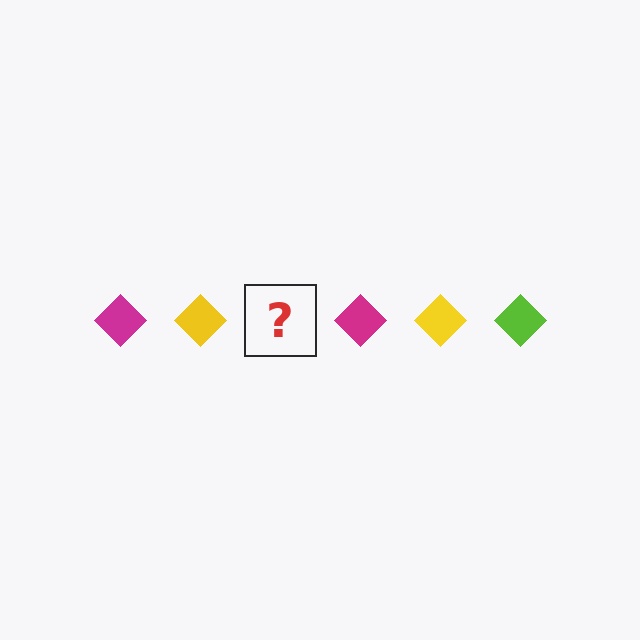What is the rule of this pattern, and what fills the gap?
The rule is that the pattern cycles through magenta, yellow, lime diamonds. The gap should be filled with a lime diamond.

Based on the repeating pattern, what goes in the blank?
The blank should be a lime diamond.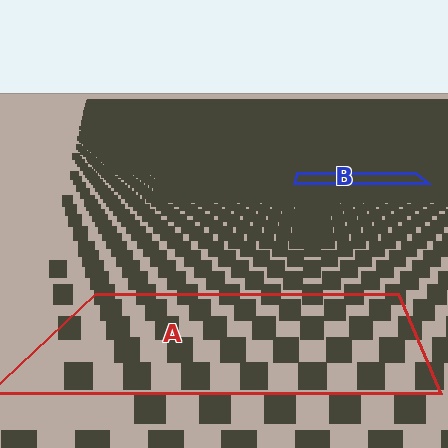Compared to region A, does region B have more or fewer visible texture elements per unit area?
Region B has more texture elements per unit area — they are packed more densely because it is farther away.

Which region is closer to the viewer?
Region A is closer. The texture elements there are larger and more spread out.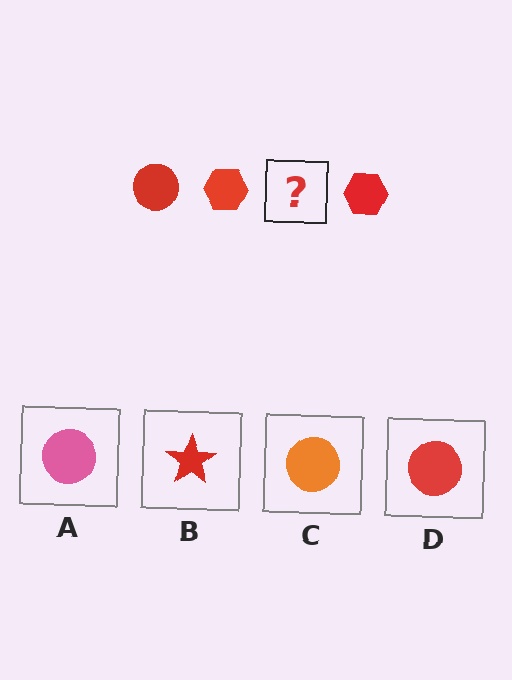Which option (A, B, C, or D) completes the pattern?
D.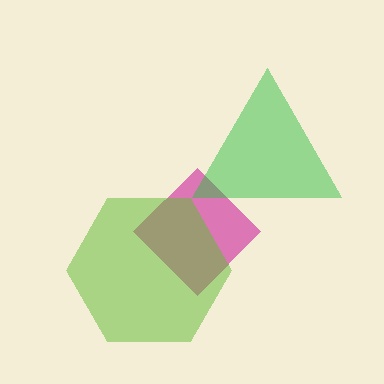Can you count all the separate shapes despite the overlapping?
Yes, there are 3 separate shapes.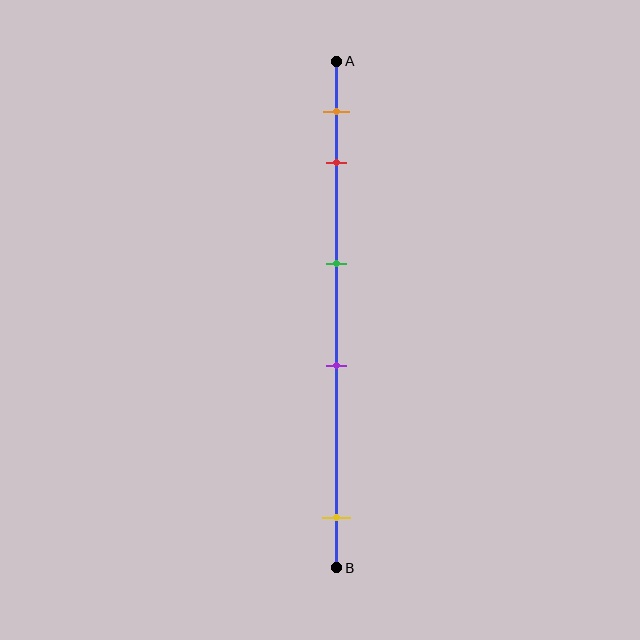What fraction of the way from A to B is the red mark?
The red mark is approximately 20% (0.2) of the way from A to B.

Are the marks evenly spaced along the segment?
No, the marks are not evenly spaced.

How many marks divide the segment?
There are 5 marks dividing the segment.